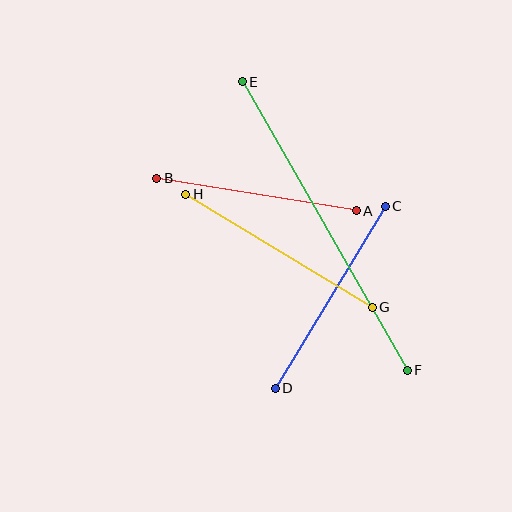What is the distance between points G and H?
The distance is approximately 218 pixels.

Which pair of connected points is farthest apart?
Points E and F are farthest apart.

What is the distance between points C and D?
The distance is approximately 213 pixels.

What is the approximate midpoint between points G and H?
The midpoint is at approximately (279, 251) pixels.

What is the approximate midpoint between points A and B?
The midpoint is at approximately (257, 195) pixels.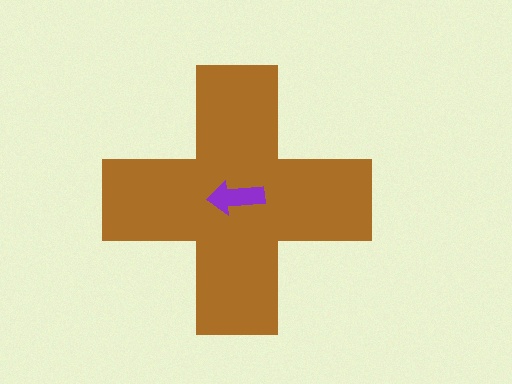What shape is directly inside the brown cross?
The purple arrow.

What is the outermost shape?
The brown cross.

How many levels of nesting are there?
2.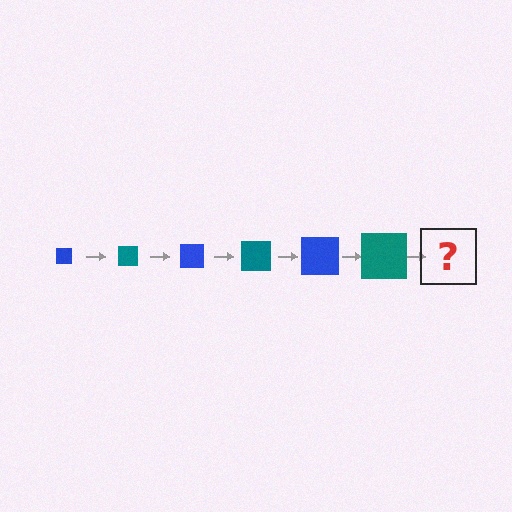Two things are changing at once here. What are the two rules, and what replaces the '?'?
The two rules are that the square grows larger each step and the color cycles through blue and teal. The '?' should be a blue square, larger than the previous one.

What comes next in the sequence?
The next element should be a blue square, larger than the previous one.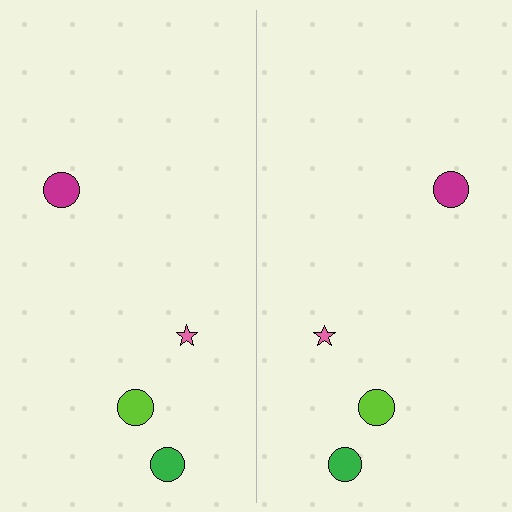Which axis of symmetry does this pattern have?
The pattern has a vertical axis of symmetry running through the center of the image.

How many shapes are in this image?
There are 8 shapes in this image.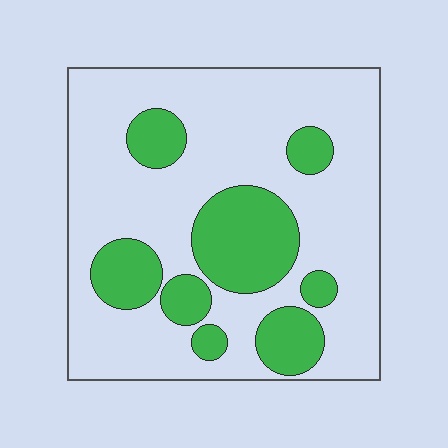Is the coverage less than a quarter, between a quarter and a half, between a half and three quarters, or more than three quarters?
Between a quarter and a half.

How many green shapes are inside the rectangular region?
8.